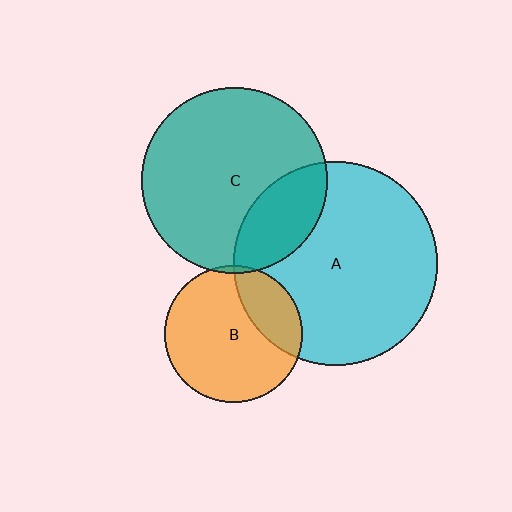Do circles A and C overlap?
Yes.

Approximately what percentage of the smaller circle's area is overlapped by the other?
Approximately 25%.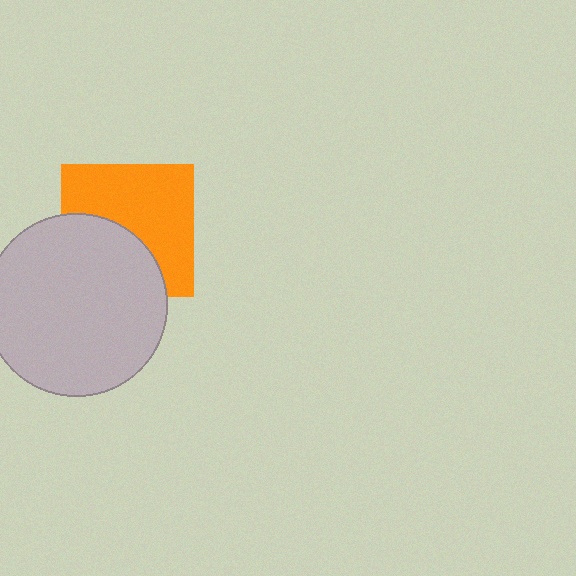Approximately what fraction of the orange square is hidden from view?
Roughly 41% of the orange square is hidden behind the light gray circle.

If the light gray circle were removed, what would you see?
You would see the complete orange square.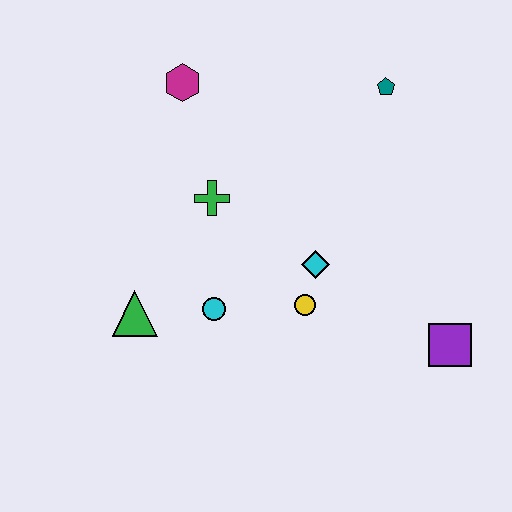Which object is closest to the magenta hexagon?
The green cross is closest to the magenta hexagon.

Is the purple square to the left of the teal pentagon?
No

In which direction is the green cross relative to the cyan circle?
The green cross is above the cyan circle.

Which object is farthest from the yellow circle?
The magenta hexagon is farthest from the yellow circle.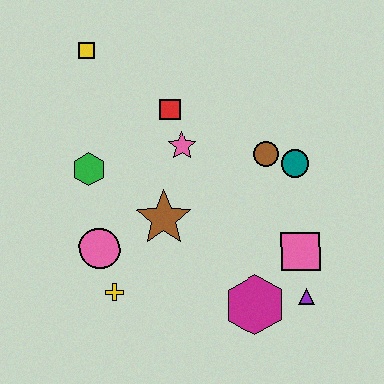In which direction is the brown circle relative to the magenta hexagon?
The brown circle is above the magenta hexagon.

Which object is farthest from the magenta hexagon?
The yellow square is farthest from the magenta hexagon.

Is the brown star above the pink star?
No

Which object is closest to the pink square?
The purple triangle is closest to the pink square.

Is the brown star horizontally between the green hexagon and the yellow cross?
No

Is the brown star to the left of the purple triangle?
Yes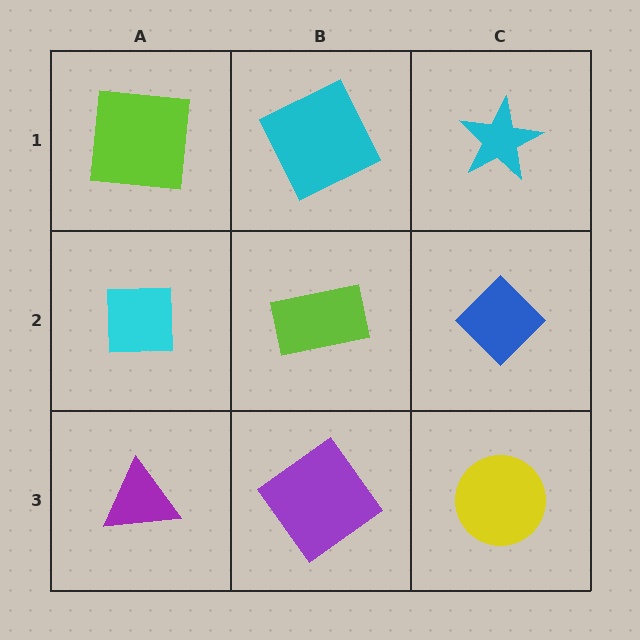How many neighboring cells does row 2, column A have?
3.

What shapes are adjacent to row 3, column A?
A cyan square (row 2, column A), a purple diamond (row 3, column B).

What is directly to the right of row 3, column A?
A purple diamond.